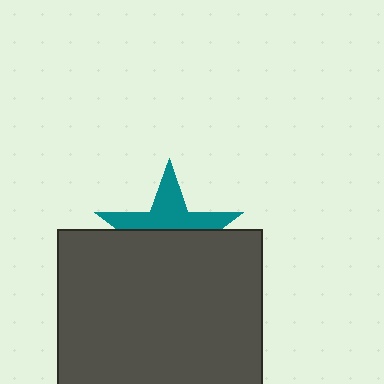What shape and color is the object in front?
The object in front is a dark gray square.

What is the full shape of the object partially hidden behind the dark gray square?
The partially hidden object is a teal star.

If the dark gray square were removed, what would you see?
You would see the complete teal star.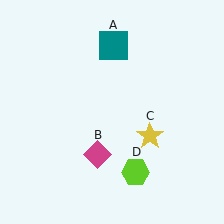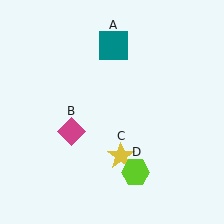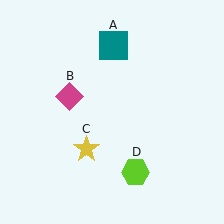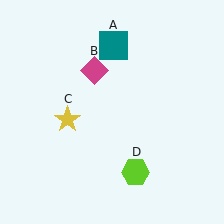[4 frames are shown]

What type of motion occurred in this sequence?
The magenta diamond (object B), yellow star (object C) rotated clockwise around the center of the scene.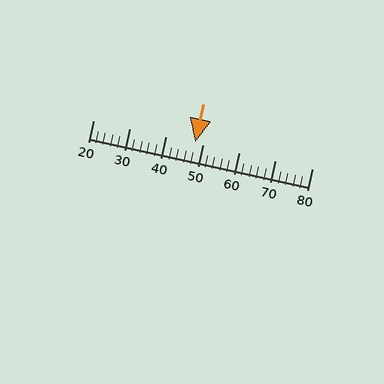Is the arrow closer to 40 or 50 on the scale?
The arrow is closer to 50.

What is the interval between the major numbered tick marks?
The major tick marks are spaced 10 units apart.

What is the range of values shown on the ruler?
The ruler shows values from 20 to 80.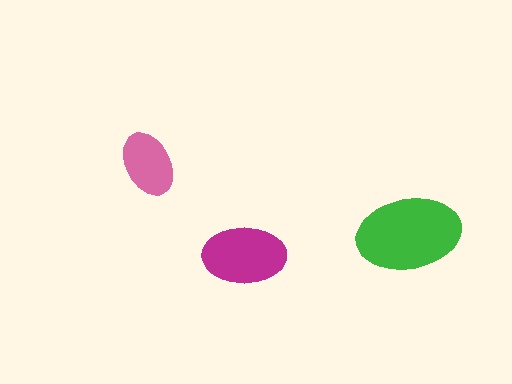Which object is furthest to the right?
The green ellipse is rightmost.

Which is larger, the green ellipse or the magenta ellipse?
The green one.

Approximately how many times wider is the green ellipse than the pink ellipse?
About 1.5 times wider.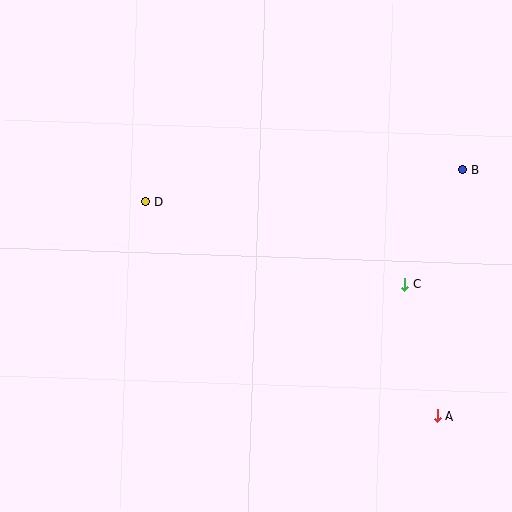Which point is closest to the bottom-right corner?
Point A is closest to the bottom-right corner.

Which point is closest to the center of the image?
Point D at (145, 202) is closest to the center.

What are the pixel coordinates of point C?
Point C is at (405, 284).